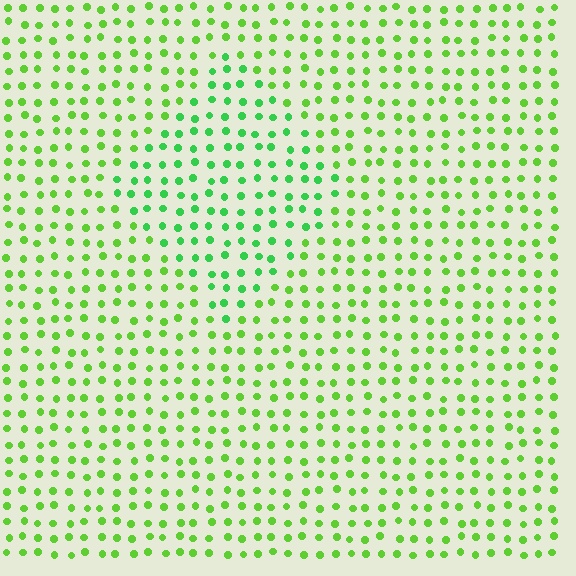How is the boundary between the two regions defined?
The boundary is defined purely by a slight shift in hue (about 26 degrees). Spacing, size, and orientation are identical on both sides.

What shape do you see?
I see a diamond.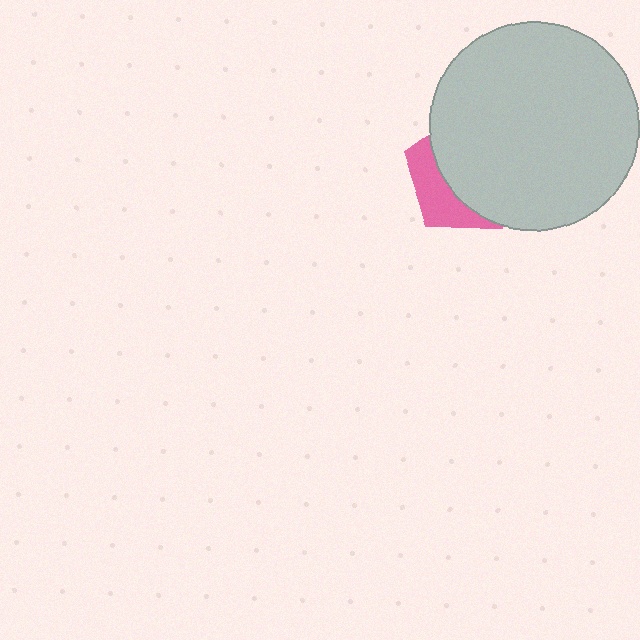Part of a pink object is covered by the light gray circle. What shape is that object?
It is a pentagon.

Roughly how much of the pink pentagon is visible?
A small part of it is visible (roughly 33%).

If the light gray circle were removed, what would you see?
You would see the complete pink pentagon.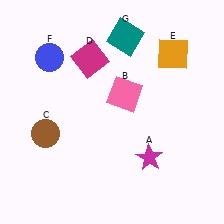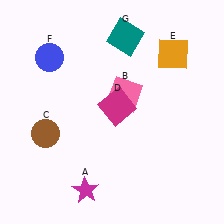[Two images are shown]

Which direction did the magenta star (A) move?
The magenta star (A) moved left.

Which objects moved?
The objects that moved are: the magenta star (A), the magenta square (D).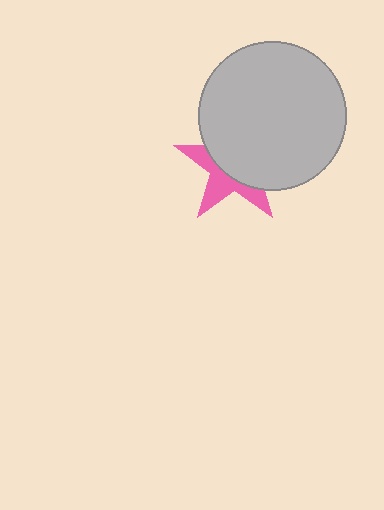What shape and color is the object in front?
The object in front is a light gray circle.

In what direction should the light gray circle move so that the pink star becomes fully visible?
The light gray circle should move toward the upper-right. That is the shortest direction to clear the overlap and leave the pink star fully visible.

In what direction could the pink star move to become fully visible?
The pink star could move toward the lower-left. That would shift it out from behind the light gray circle entirely.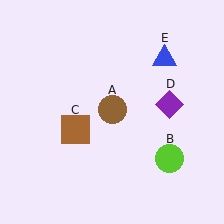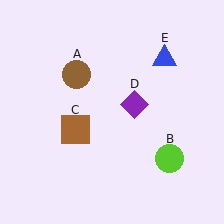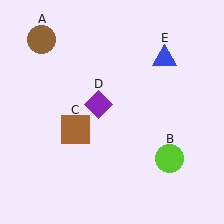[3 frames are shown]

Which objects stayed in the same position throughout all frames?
Lime circle (object B) and brown square (object C) and blue triangle (object E) remained stationary.